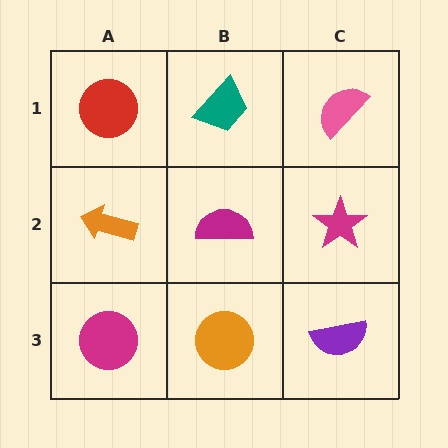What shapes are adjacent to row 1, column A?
An orange arrow (row 2, column A), a teal trapezoid (row 1, column B).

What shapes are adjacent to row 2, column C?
A pink semicircle (row 1, column C), a purple semicircle (row 3, column C), a magenta semicircle (row 2, column B).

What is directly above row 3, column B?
A magenta semicircle.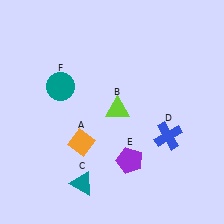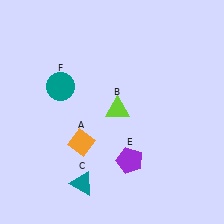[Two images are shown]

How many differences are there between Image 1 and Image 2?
There is 1 difference between the two images.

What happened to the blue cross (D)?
The blue cross (D) was removed in Image 2. It was in the bottom-right area of Image 1.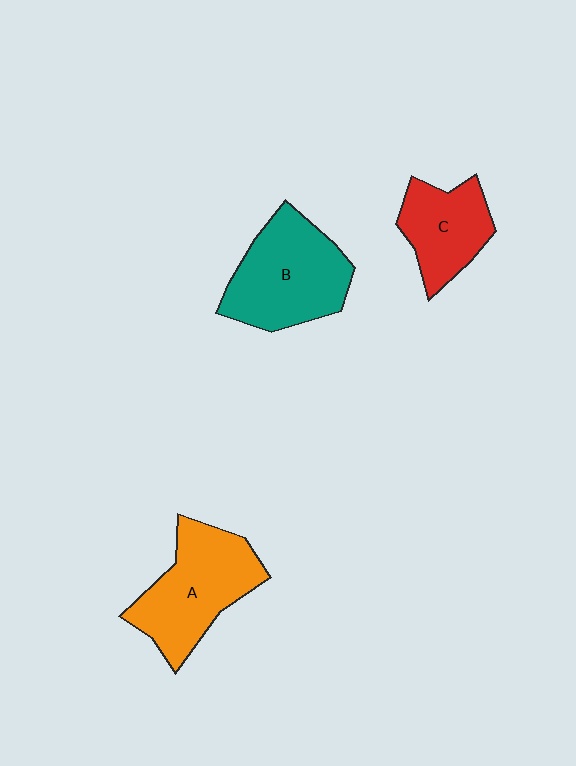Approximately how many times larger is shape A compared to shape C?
Approximately 1.5 times.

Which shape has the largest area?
Shape B (teal).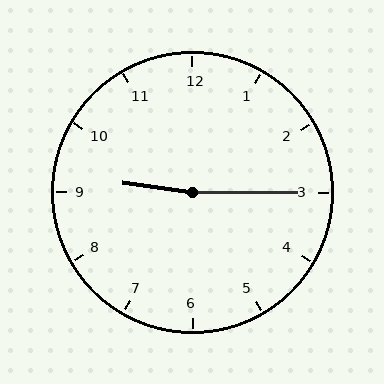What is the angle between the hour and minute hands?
Approximately 172 degrees.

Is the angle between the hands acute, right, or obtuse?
It is obtuse.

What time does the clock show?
9:15.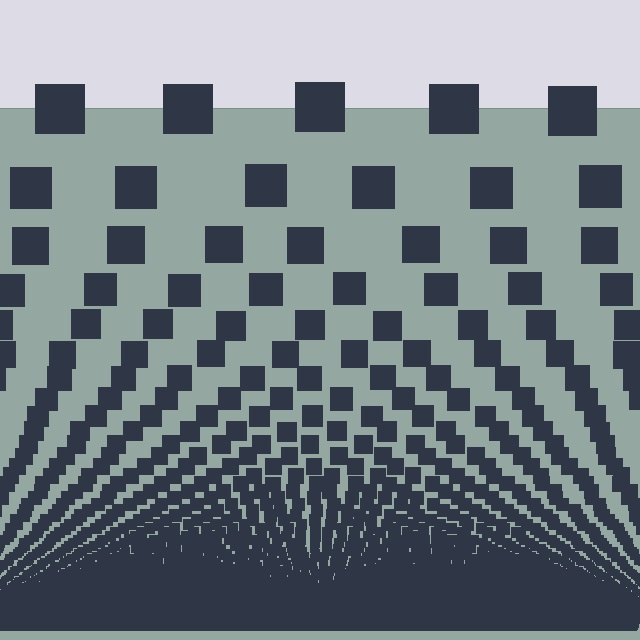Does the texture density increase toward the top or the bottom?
Density increases toward the bottom.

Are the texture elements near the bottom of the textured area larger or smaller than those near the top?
Smaller. The gradient is inverted — elements near the bottom are smaller and denser.